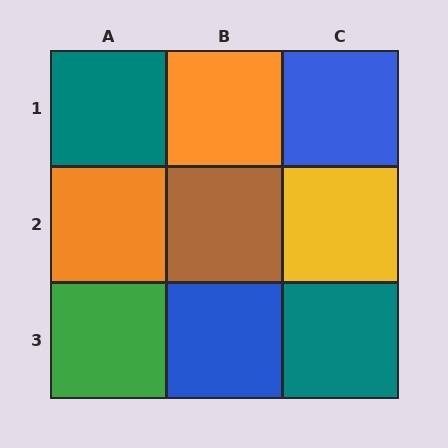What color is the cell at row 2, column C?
Yellow.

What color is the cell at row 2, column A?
Orange.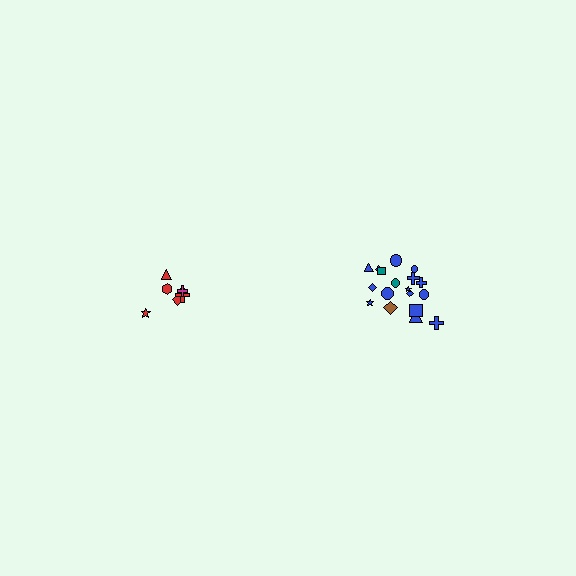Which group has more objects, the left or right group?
The right group.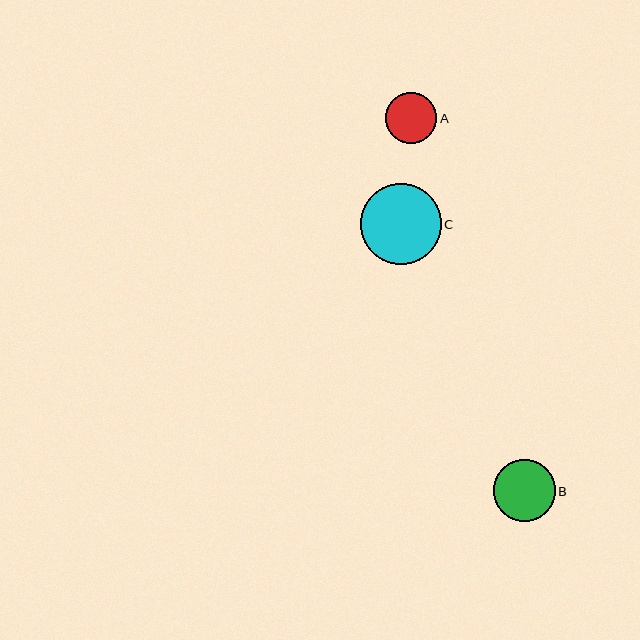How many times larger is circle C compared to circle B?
Circle C is approximately 1.3 times the size of circle B.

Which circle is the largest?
Circle C is the largest with a size of approximately 81 pixels.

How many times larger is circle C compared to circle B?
Circle C is approximately 1.3 times the size of circle B.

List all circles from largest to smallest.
From largest to smallest: C, B, A.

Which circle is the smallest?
Circle A is the smallest with a size of approximately 51 pixels.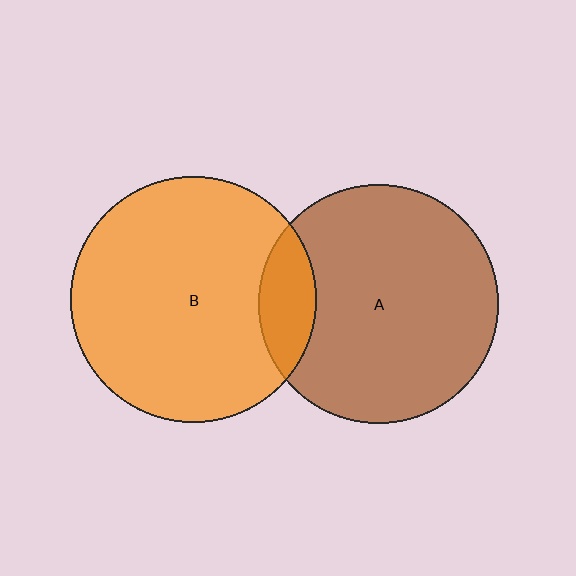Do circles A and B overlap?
Yes.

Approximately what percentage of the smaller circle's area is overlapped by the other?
Approximately 15%.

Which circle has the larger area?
Circle B (orange).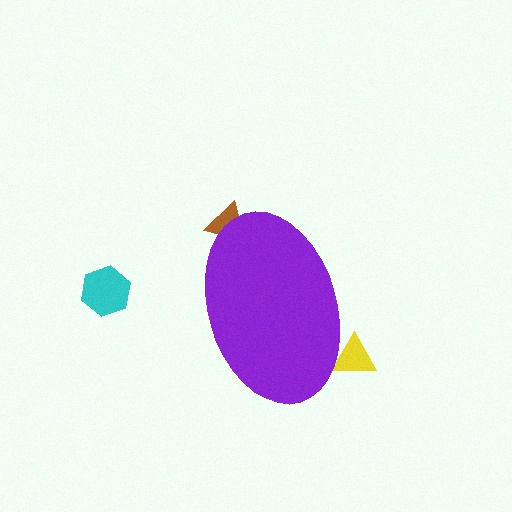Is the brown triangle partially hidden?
Yes, the brown triangle is partially hidden behind the purple ellipse.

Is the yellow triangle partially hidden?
Yes, the yellow triangle is partially hidden behind the purple ellipse.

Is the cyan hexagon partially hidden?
No, the cyan hexagon is fully visible.